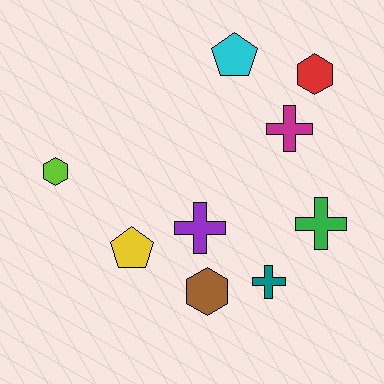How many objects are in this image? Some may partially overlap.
There are 9 objects.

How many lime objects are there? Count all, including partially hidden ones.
There is 1 lime object.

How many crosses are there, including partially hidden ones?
There are 4 crosses.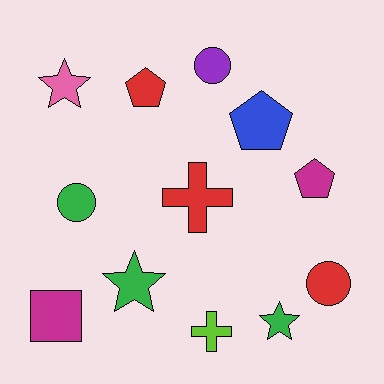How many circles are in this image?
There are 3 circles.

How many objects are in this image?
There are 12 objects.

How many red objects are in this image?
There are 3 red objects.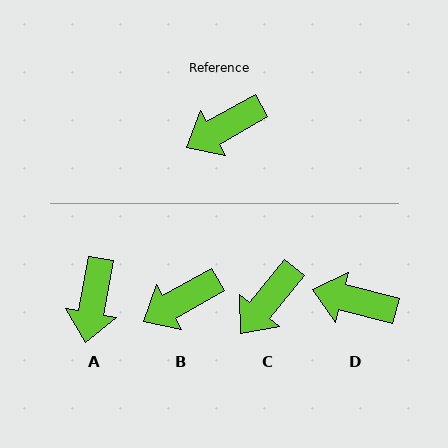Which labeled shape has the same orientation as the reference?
B.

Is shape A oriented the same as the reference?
No, it is off by about 50 degrees.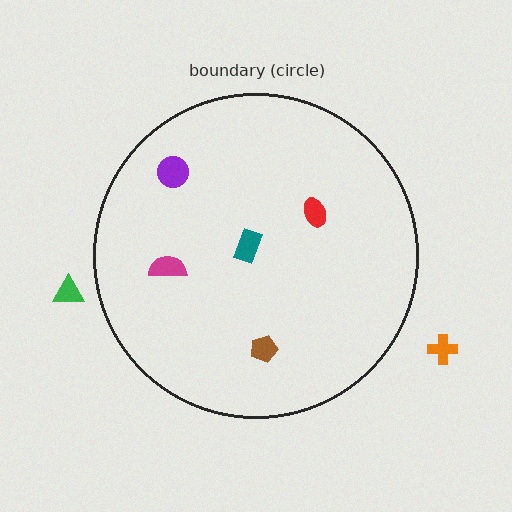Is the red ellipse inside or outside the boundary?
Inside.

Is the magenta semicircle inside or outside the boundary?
Inside.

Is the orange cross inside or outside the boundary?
Outside.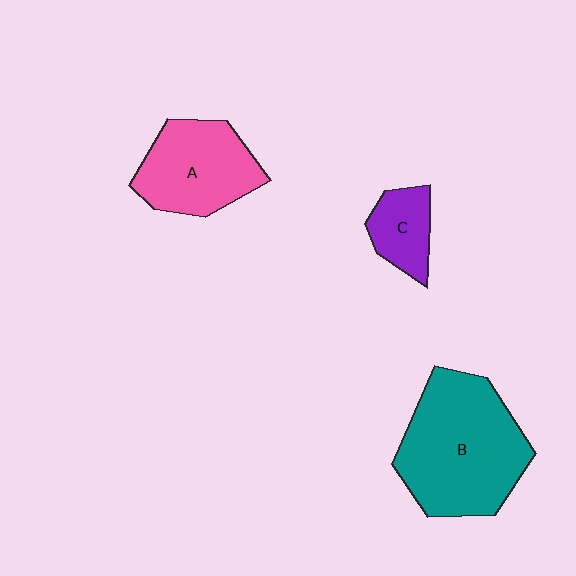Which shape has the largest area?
Shape B (teal).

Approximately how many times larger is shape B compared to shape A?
Approximately 1.6 times.